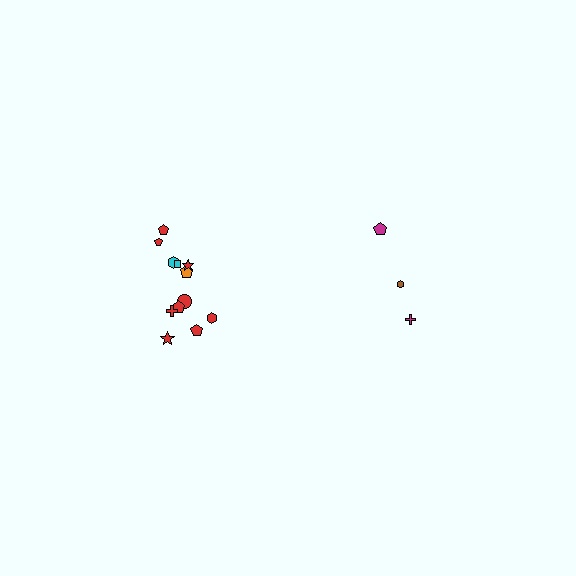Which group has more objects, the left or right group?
The left group.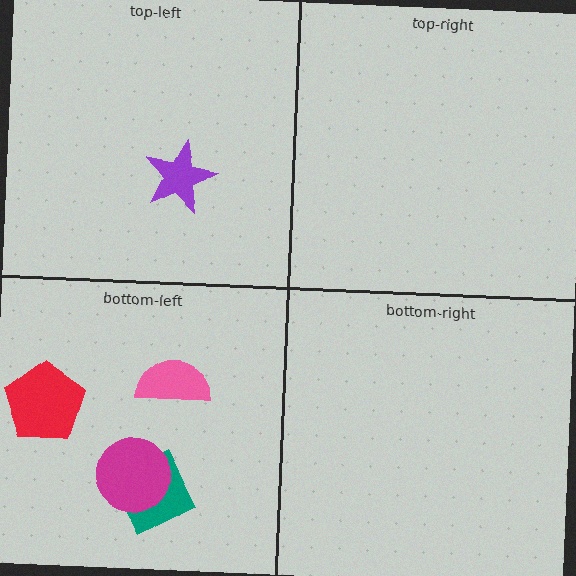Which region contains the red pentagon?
The bottom-left region.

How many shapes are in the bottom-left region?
4.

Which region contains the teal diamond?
The bottom-left region.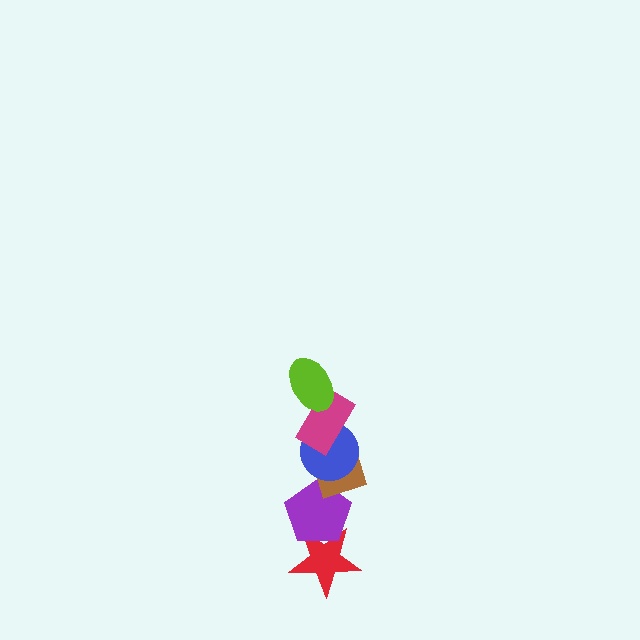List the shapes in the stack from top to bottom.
From top to bottom: the lime ellipse, the magenta rectangle, the blue circle, the brown diamond, the purple pentagon, the red star.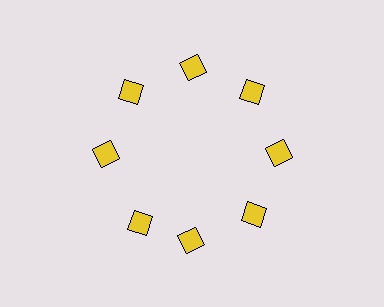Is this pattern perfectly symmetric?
No. The 8 yellow diamonds are arranged in a ring, but one element near the 8 o'clock position is rotated out of alignment along the ring, breaking the 8-fold rotational symmetry.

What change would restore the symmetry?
The symmetry would be restored by rotating it back into even spacing with its neighbors so that all 8 diamonds sit at equal angles and equal distance from the center.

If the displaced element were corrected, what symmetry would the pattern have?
It would have 8-fold rotational symmetry — the pattern would map onto itself every 45 degrees.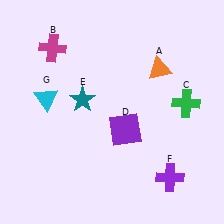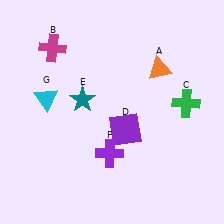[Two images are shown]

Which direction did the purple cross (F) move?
The purple cross (F) moved left.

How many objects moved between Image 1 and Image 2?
1 object moved between the two images.